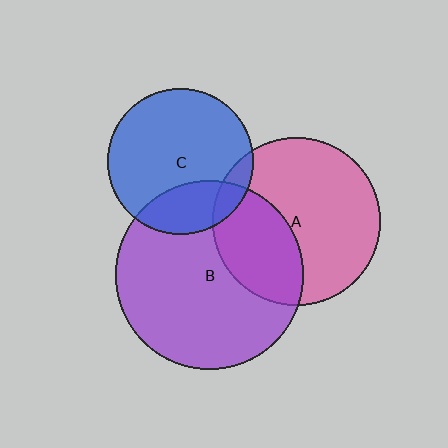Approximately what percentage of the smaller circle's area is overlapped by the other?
Approximately 25%.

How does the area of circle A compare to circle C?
Approximately 1.3 times.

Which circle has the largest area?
Circle B (purple).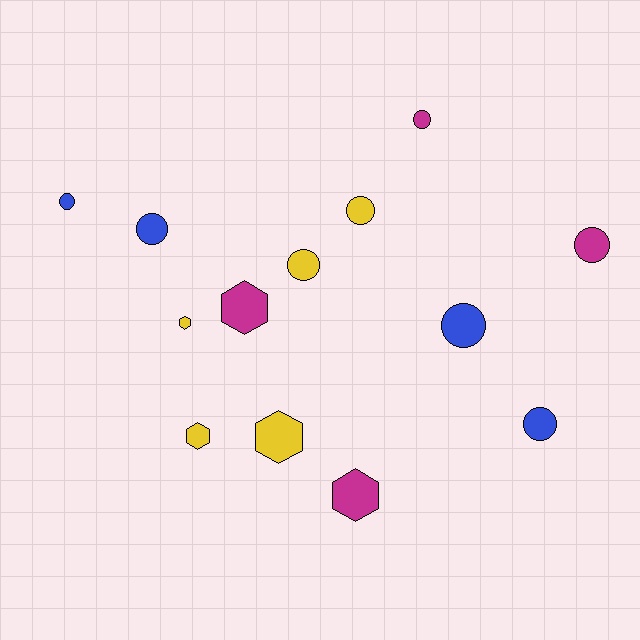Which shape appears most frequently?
Circle, with 8 objects.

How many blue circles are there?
There are 4 blue circles.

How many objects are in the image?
There are 13 objects.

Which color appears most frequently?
Yellow, with 5 objects.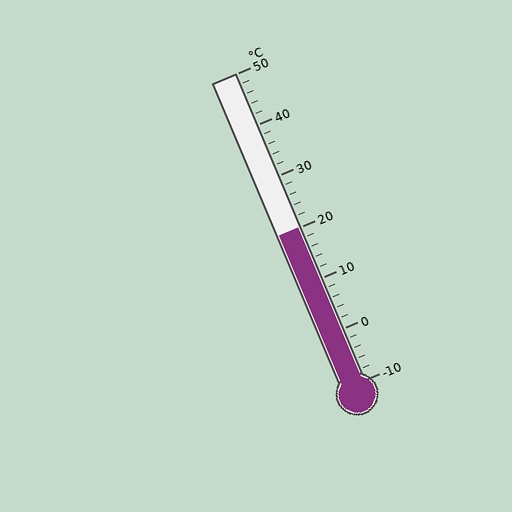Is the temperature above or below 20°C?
The temperature is at 20°C.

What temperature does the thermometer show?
The thermometer shows approximately 20°C.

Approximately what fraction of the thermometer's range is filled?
The thermometer is filled to approximately 50% of its range.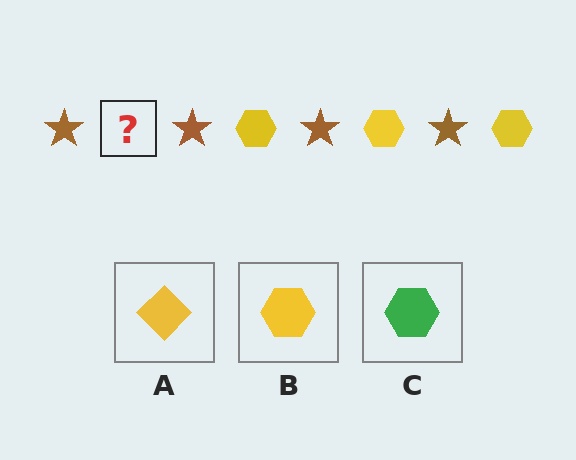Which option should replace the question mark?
Option B.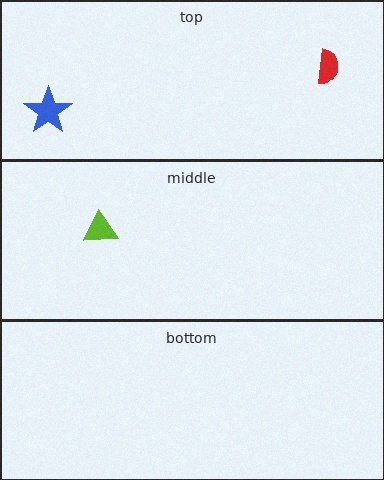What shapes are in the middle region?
The lime triangle.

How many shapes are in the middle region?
1.